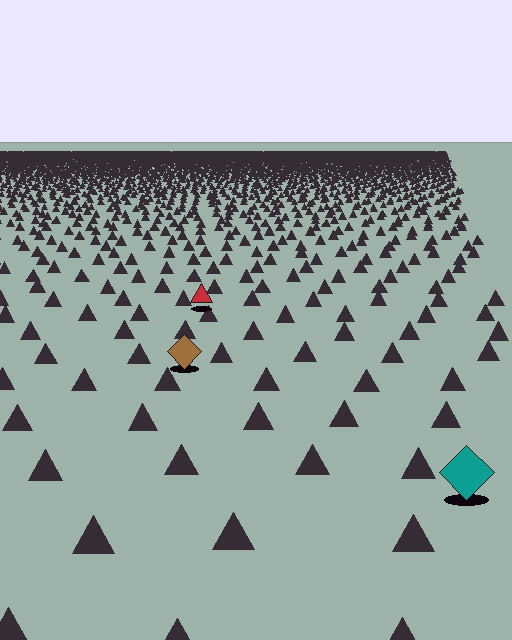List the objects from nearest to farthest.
From nearest to farthest: the teal diamond, the brown diamond, the red triangle.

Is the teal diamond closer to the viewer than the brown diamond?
Yes. The teal diamond is closer — you can tell from the texture gradient: the ground texture is coarser near it.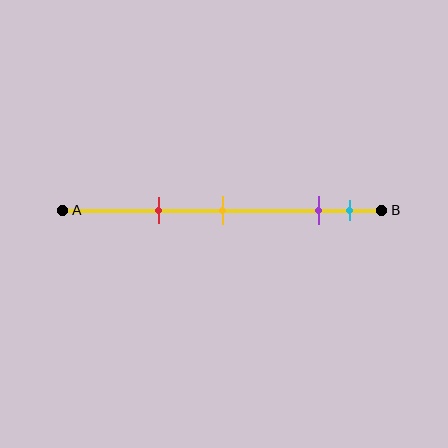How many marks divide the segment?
There are 4 marks dividing the segment.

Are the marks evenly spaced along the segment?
No, the marks are not evenly spaced.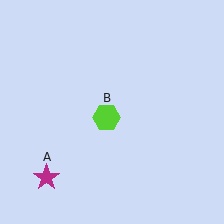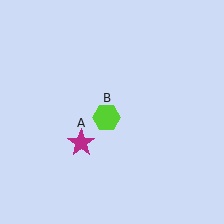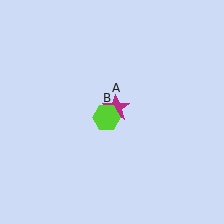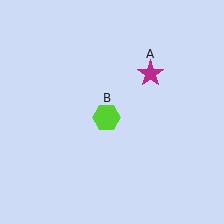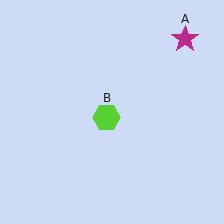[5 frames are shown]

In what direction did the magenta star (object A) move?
The magenta star (object A) moved up and to the right.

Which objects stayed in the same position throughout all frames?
Lime hexagon (object B) remained stationary.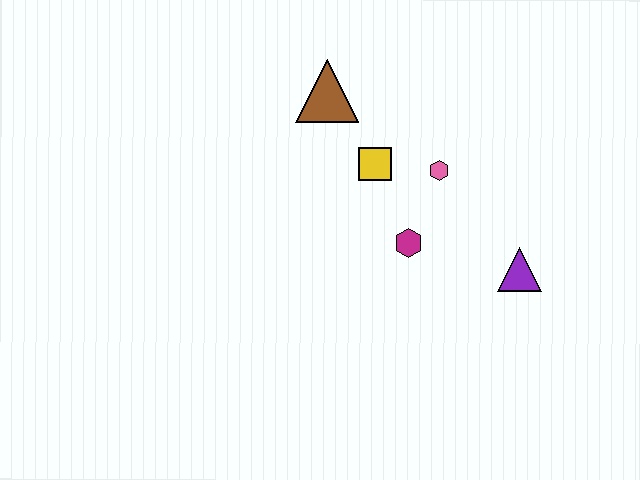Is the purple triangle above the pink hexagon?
No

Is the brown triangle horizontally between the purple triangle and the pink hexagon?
No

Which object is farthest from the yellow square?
The purple triangle is farthest from the yellow square.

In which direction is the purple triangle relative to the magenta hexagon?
The purple triangle is to the right of the magenta hexagon.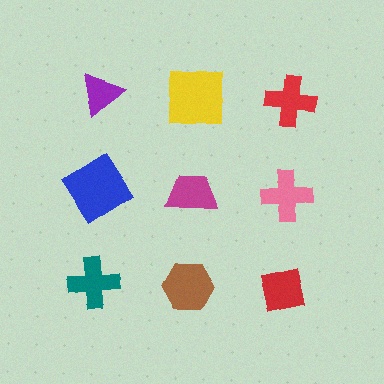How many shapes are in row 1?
3 shapes.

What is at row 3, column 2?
A brown hexagon.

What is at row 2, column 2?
A magenta trapezoid.